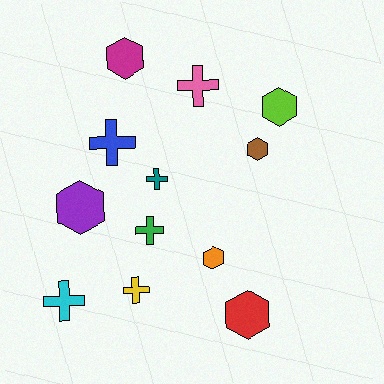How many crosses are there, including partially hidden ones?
There are 6 crosses.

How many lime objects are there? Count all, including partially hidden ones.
There is 1 lime object.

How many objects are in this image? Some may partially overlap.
There are 12 objects.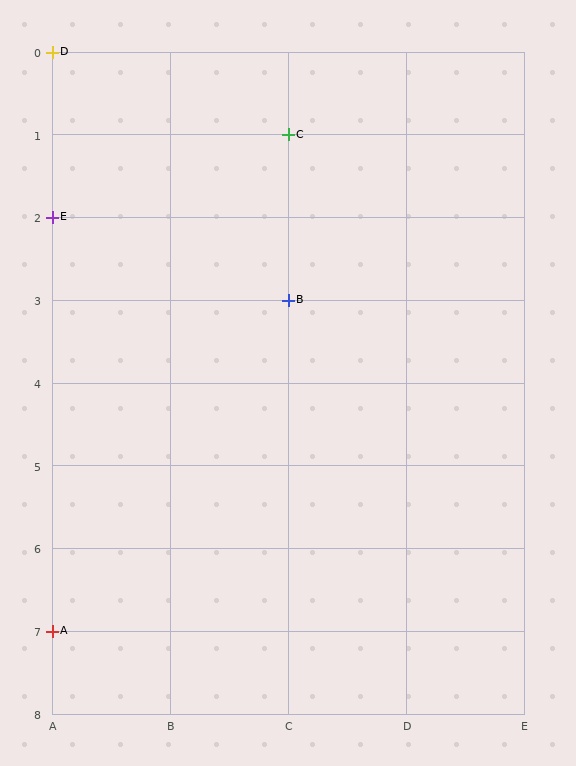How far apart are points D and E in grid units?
Points D and E are 2 rows apart.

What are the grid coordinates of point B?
Point B is at grid coordinates (C, 3).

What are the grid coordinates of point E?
Point E is at grid coordinates (A, 2).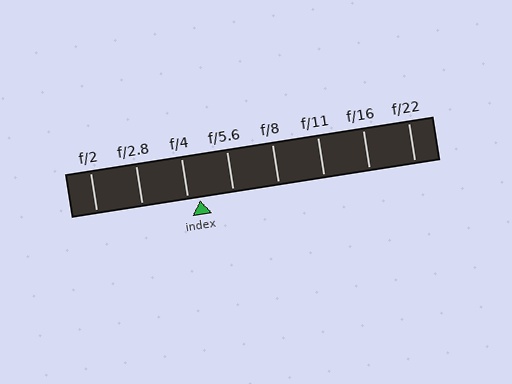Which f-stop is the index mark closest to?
The index mark is closest to f/4.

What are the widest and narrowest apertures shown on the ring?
The widest aperture shown is f/2 and the narrowest is f/22.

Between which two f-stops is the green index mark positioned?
The index mark is between f/4 and f/5.6.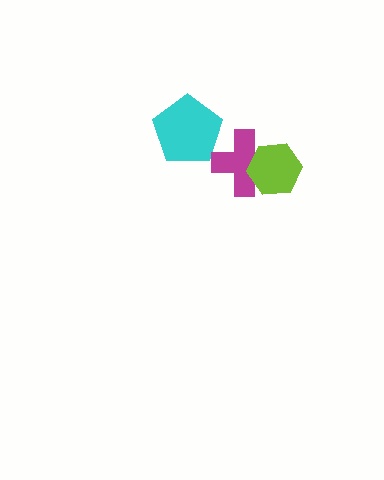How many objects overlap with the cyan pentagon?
0 objects overlap with the cyan pentagon.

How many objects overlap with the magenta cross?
1 object overlaps with the magenta cross.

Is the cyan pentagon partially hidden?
No, no other shape covers it.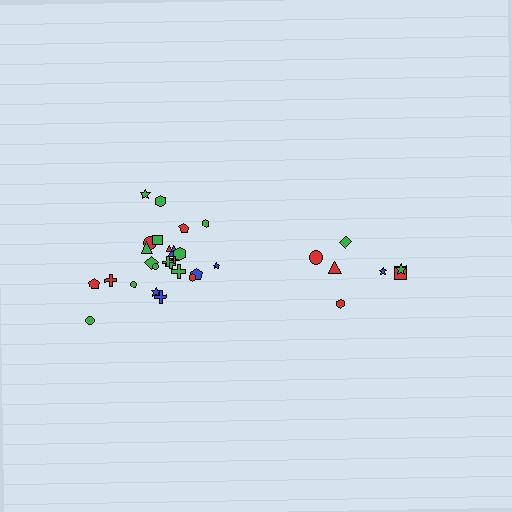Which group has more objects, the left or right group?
The left group.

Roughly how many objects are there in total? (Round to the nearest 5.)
Roughly 30 objects in total.